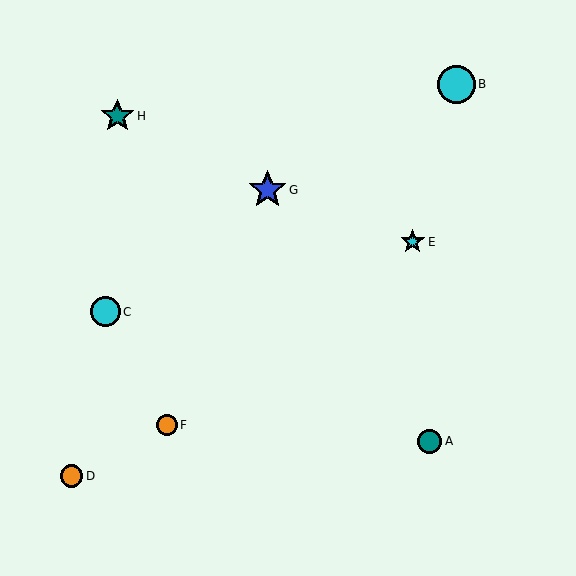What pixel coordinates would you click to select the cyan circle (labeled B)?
Click at (456, 84) to select the cyan circle B.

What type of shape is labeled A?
Shape A is a teal circle.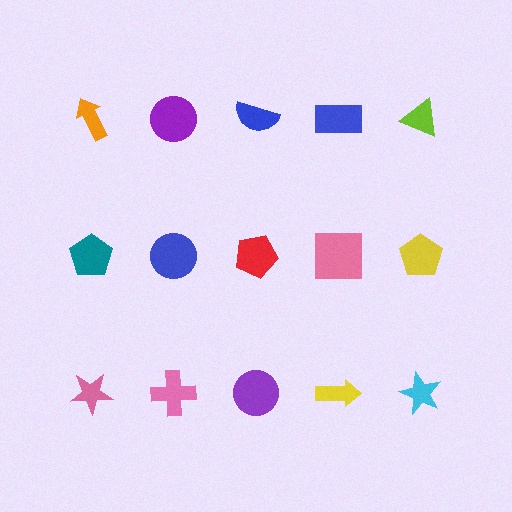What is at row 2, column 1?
A teal pentagon.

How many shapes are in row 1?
5 shapes.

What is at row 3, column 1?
A pink star.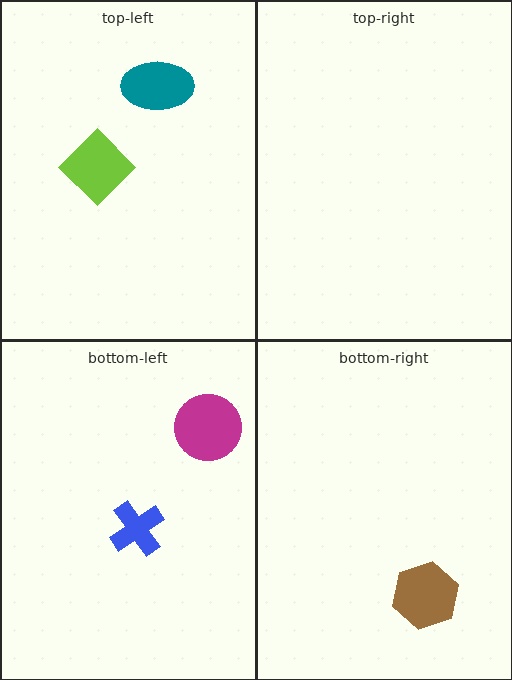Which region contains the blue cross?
The bottom-left region.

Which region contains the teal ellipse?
The top-left region.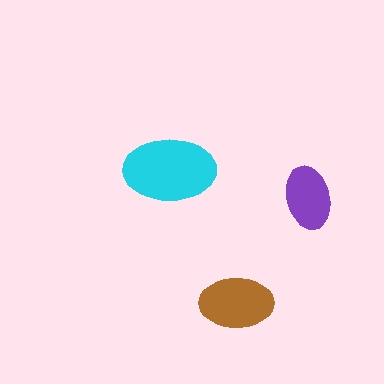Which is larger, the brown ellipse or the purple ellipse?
The brown one.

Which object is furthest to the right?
The purple ellipse is rightmost.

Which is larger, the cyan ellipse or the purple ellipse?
The cyan one.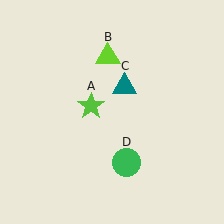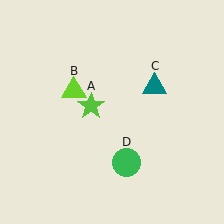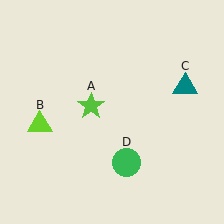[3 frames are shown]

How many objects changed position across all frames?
2 objects changed position: lime triangle (object B), teal triangle (object C).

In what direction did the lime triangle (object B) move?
The lime triangle (object B) moved down and to the left.